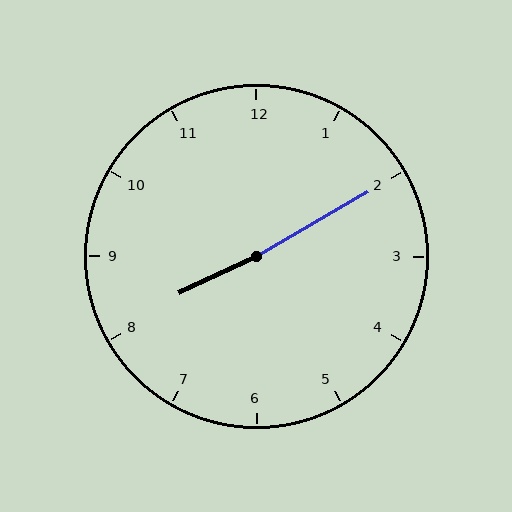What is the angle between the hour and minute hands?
Approximately 175 degrees.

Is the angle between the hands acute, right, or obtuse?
It is obtuse.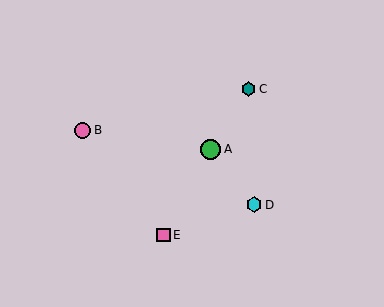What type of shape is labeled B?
Shape B is a pink circle.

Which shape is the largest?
The green circle (labeled A) is the largest.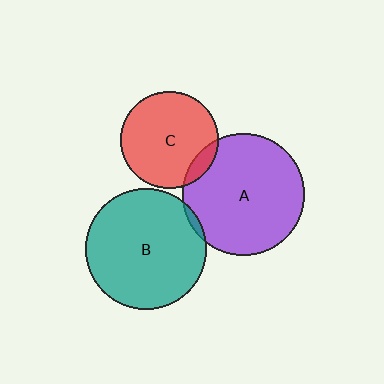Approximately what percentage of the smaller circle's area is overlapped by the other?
Approximately 10%.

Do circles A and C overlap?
Yes.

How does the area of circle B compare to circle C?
Approximately 1.5 times.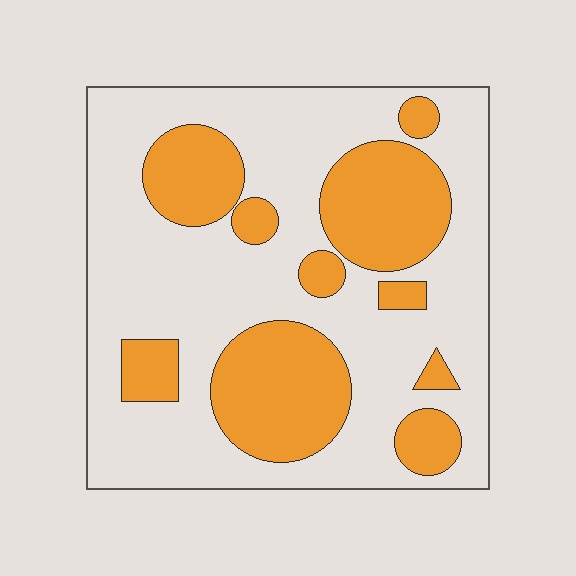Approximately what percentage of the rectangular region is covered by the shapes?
Approximately 30%.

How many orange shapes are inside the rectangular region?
10.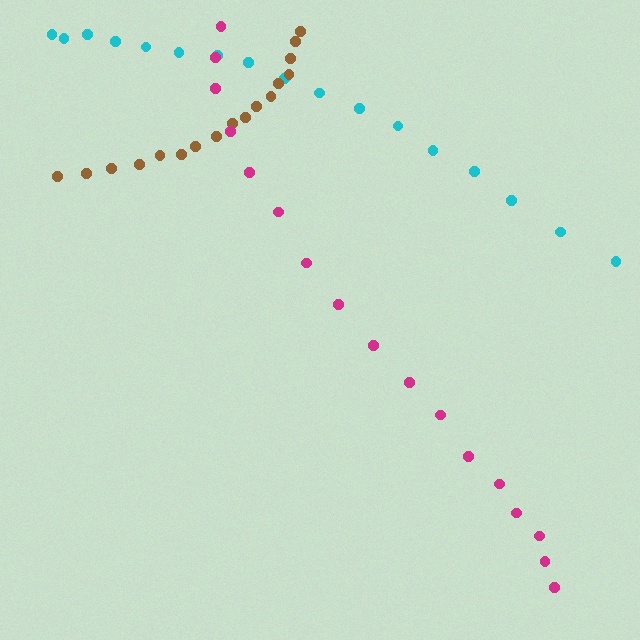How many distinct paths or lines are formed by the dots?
There are 3 distinct paths.